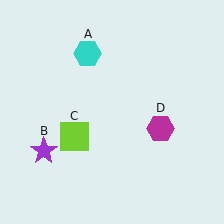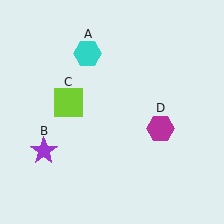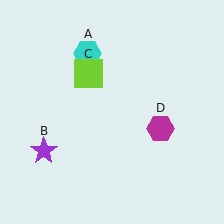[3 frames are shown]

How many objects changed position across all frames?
1 object changed position: lime square (object C).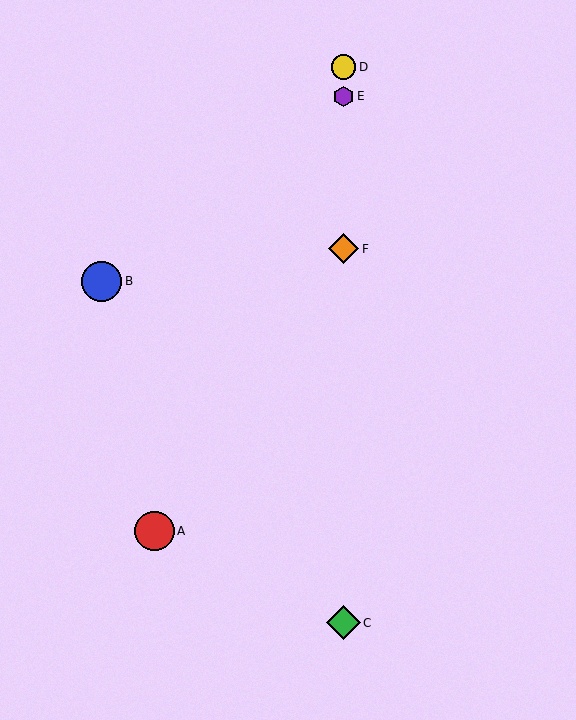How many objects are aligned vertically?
4 objects (C, D, E, F) are aligned vertically.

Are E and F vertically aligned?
Yes, both are at x≈343.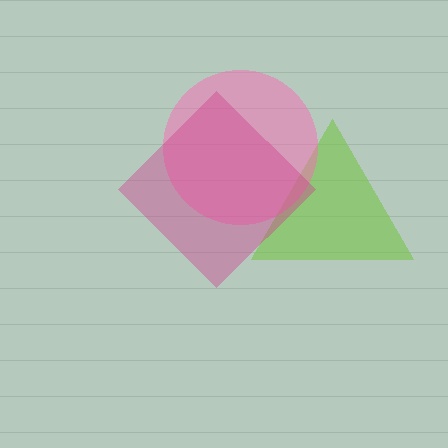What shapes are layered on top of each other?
The layered shapes are: a lime triangle, a pink circle, a magenta diamond.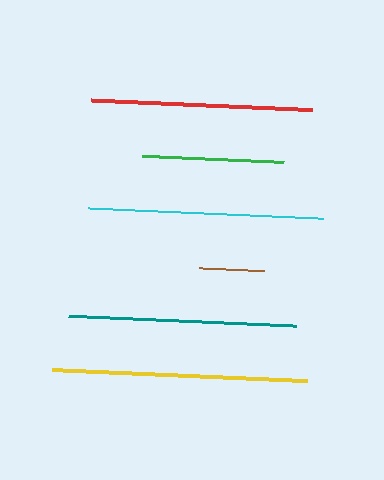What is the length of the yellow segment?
The yellow segment is approximately 255 pixels long.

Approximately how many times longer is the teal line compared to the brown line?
The teal line is approximately 3.5 times the length of the brown line.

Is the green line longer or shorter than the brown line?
The green line is longer than the brown line.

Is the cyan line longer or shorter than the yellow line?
The yellow line is longer than the cyan line.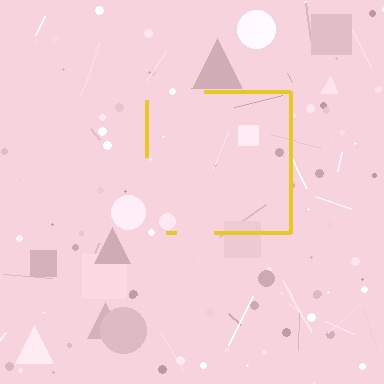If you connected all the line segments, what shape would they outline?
They would outline a square.